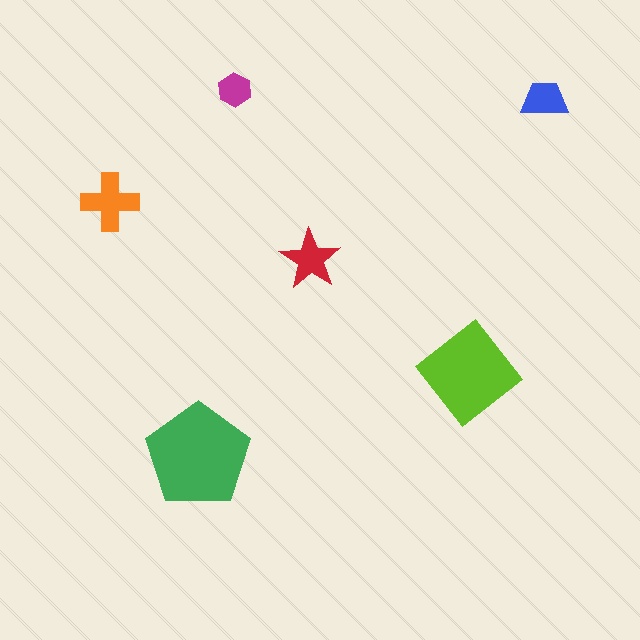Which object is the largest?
The green pentagon.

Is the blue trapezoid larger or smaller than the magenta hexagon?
Larger.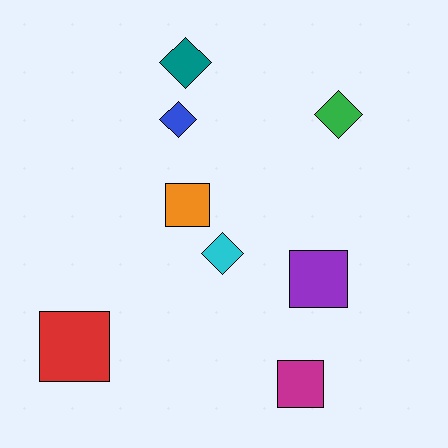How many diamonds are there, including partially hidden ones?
There are 4 diamonds.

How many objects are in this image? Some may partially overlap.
There are 8 objects.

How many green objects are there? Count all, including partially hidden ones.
There is 1 green object.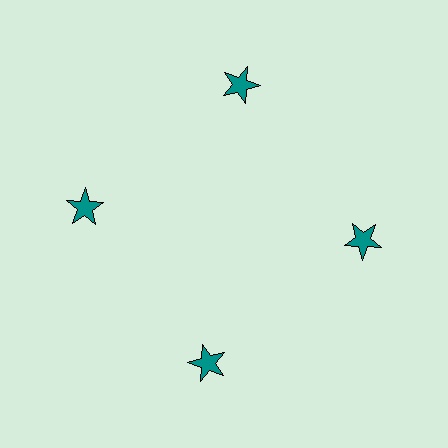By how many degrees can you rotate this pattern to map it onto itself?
The pattern maps onto itself every 90 degrees of rotation.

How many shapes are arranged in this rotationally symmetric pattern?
There are 4 shapes, arranged in 4 groups of 1.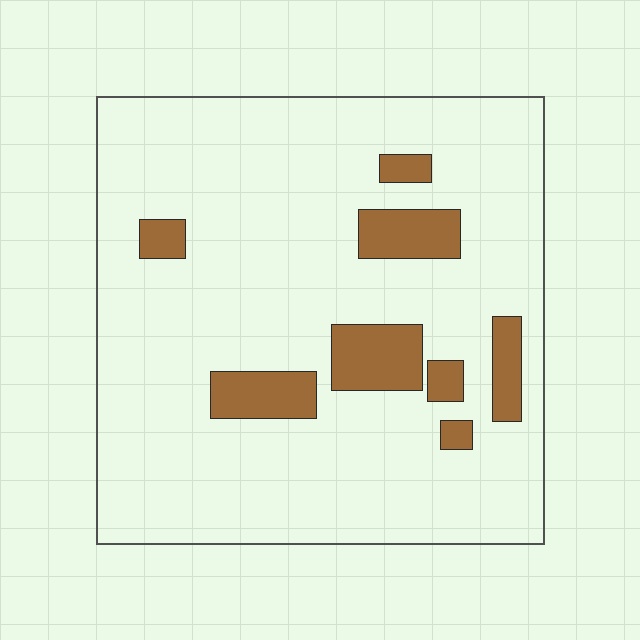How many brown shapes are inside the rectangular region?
8.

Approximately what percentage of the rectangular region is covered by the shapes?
Approximately 15%.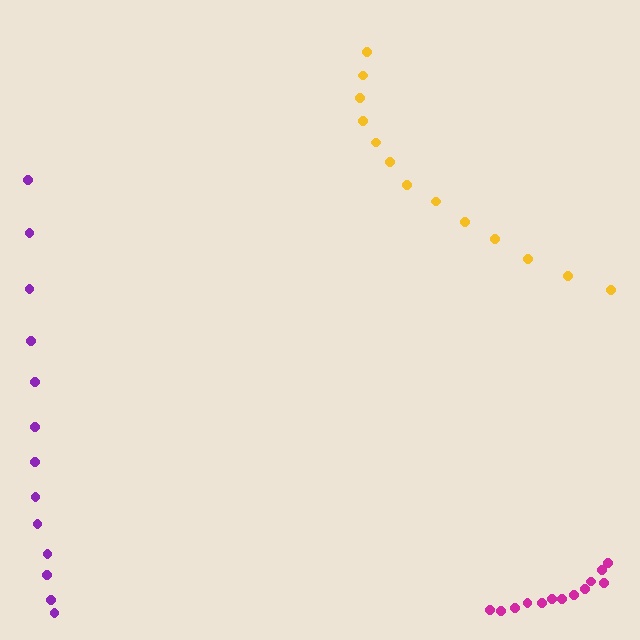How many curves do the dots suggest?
There are 3 distinct paths.